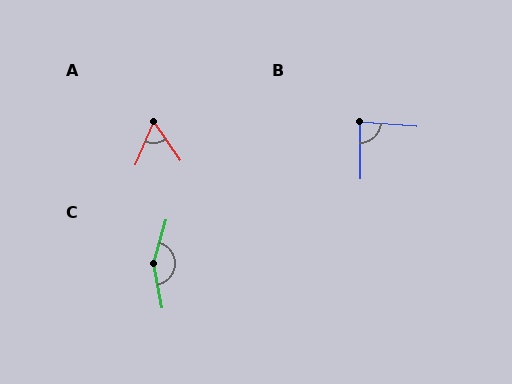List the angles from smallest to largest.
A (58°), B (85°), C (153°).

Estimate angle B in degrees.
Approximately 85 degrees.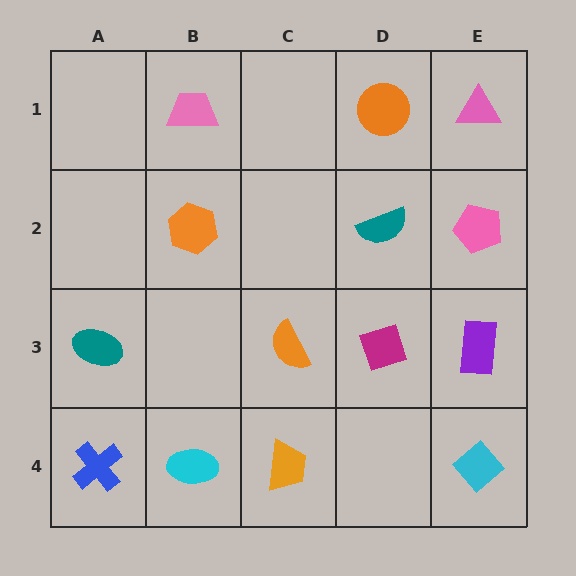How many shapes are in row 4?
4 shapes.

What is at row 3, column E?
A purple rectangle.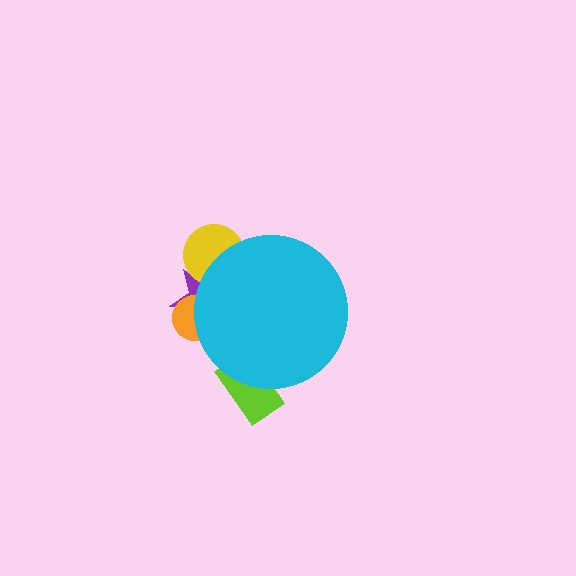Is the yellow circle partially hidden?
Yes, the yellow circle is partially hidden behind the cyan circle.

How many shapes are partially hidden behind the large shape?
4 shapes are partially hidden.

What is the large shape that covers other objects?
A cyan circle.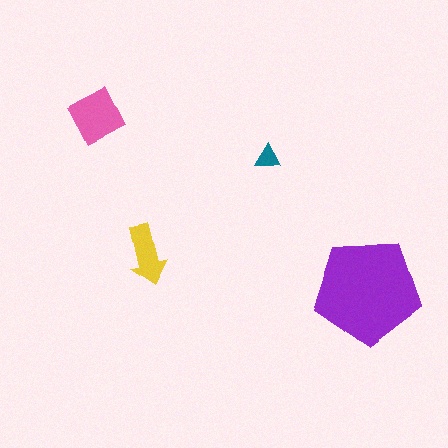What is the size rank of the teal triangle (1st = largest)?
4th.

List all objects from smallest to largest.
The teal triangle, the yellow arrow, the pink diamond, the purple pentagon.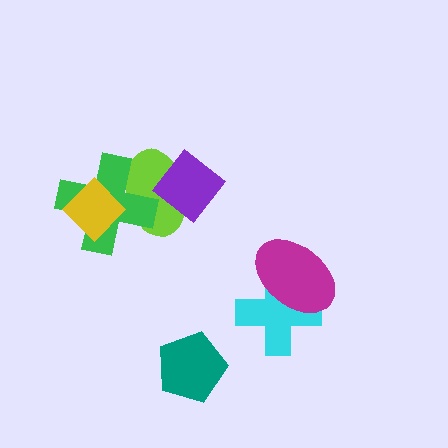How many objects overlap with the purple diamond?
1 object overlaps with the purple diamond.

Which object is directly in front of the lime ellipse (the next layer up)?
The purple diamond is directly in front of the lime ellipse.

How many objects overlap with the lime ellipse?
3 objects overlap with the lime ellipse.